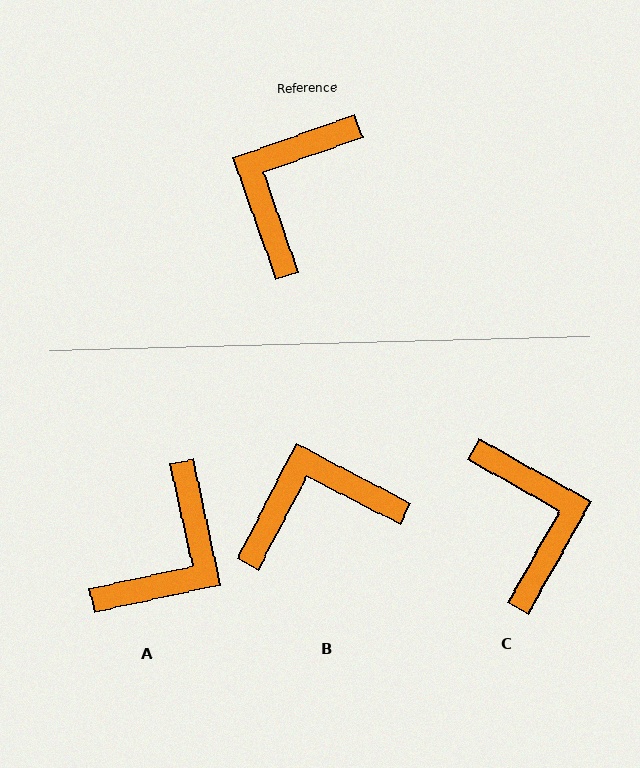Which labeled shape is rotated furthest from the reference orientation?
A, about 173 degrees away.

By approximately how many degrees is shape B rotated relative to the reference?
Approximately 47 degrees clockwise.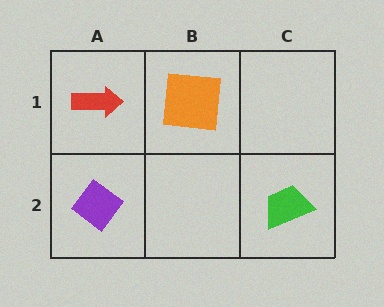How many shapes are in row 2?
2 shapes.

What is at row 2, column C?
A green trapezoid.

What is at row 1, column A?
A red arrow.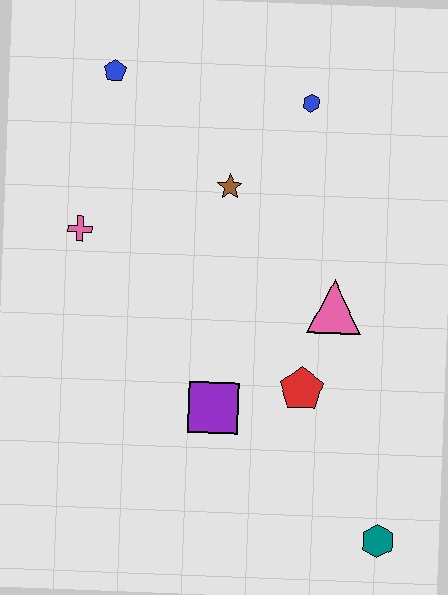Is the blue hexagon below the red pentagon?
No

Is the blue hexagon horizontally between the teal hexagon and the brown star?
Yes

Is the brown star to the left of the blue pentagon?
No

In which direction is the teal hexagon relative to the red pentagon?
The teal hexagon is below the red pentagon.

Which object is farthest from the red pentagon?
The blue pentagon is farthest from the red pentagon.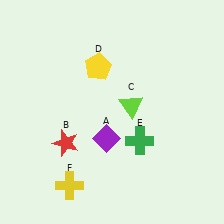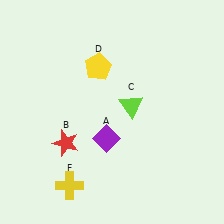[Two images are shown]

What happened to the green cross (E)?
The green cross (E) was removed in Image 2. It was in the bottom-right area of Image 1.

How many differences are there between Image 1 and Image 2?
There is 1 difference between the two images.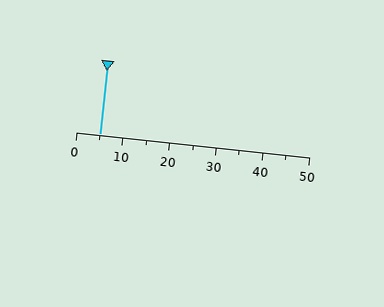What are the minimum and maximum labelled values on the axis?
The axis runs from 0 to 50.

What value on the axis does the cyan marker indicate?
The marker indicates approximately 5.